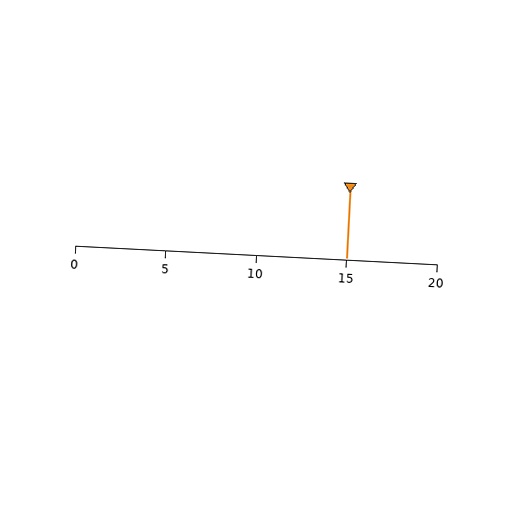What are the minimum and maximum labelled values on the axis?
The axis runs from 0 to 20.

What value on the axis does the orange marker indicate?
The marker indicates approximately 15.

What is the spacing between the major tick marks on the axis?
The major ticks are spaced 5 apart.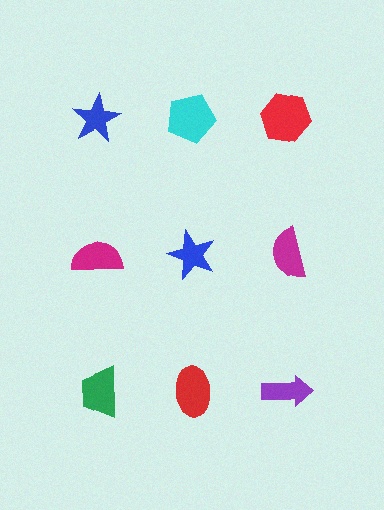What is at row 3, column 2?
A red ellipse.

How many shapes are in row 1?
3 shapes.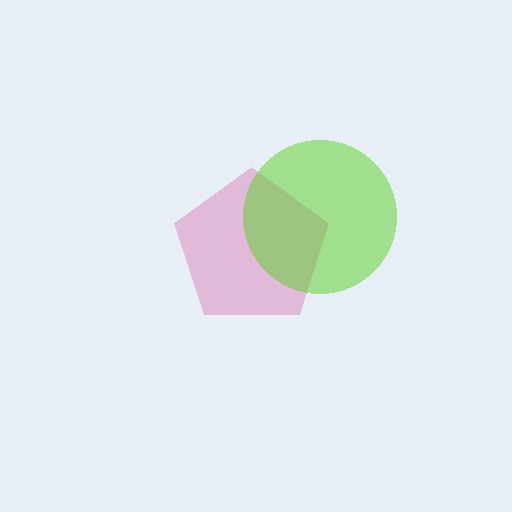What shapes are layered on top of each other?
The layered shapes are: a pink pentagon, a lime circle.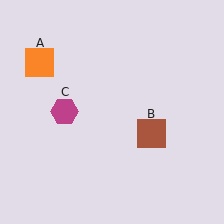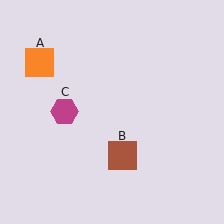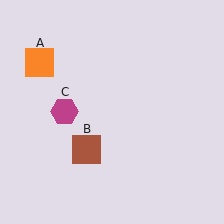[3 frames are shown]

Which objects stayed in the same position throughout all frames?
Orange square (object A) and magenta hexagon (object C) remained stationary.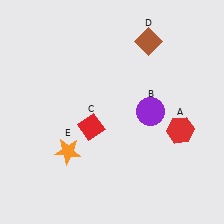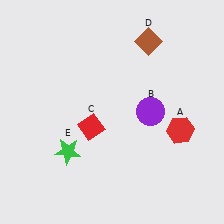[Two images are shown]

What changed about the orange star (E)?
In Image 1, E is orange. In Image 2, it changed to green.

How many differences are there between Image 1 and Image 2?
There is 1 difference between the two images.